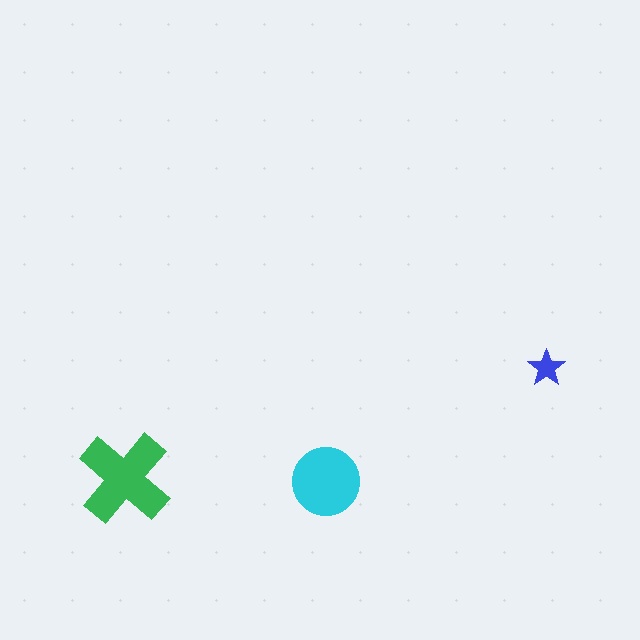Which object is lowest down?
The cyan circle is bottommost.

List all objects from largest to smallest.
The green cross, the cyan circle, the blue star.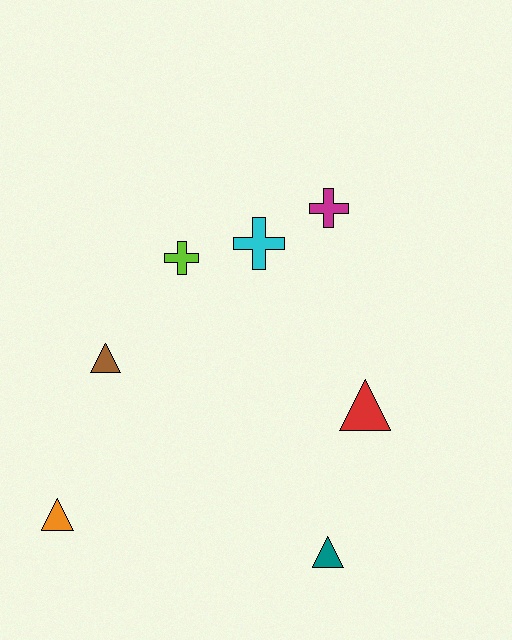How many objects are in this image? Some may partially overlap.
There are 7 objects.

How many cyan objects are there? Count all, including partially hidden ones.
There is 1 cyan object.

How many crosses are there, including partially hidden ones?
There are 3 crosses.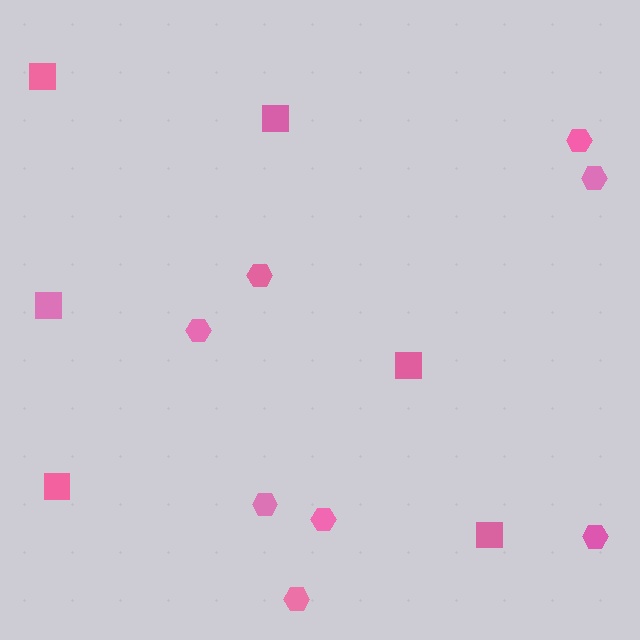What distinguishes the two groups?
There are 2 groups: one group of hexagons (8) and one group of squares (6).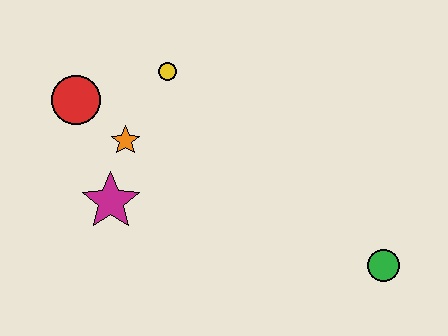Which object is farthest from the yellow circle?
The green circle is farthest from the yellow circle.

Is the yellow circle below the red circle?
No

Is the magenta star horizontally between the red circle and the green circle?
Yes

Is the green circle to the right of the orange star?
Yes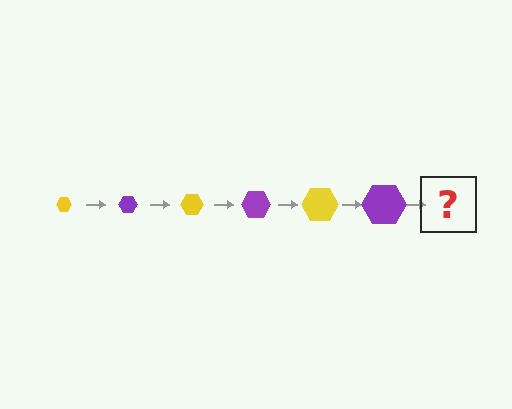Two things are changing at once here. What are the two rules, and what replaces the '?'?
The two rules are that the hexagon grows larger each step and the color cycles through yellow and purple. The '?' should be a yellow hexagon, larger than the previous one.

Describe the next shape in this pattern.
It should be a yellow hexagon, larger than the previous one.